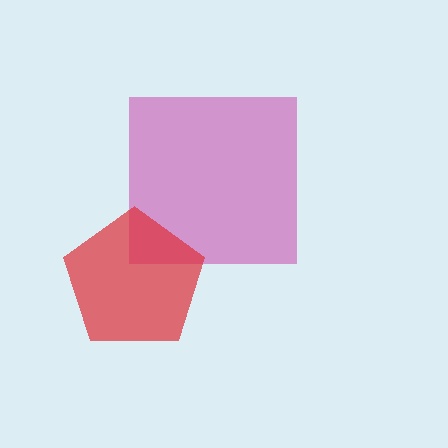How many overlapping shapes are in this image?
There are 2 overlapping shapes in the image.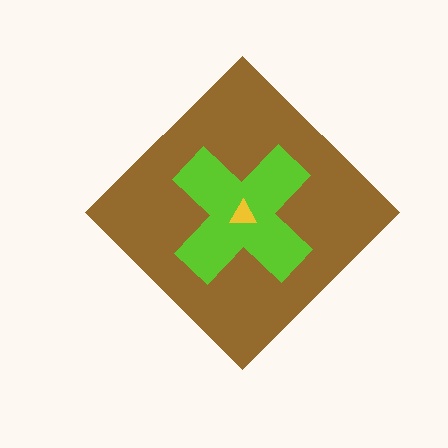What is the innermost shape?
The yellow triangle.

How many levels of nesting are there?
3.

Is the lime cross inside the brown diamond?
Yes.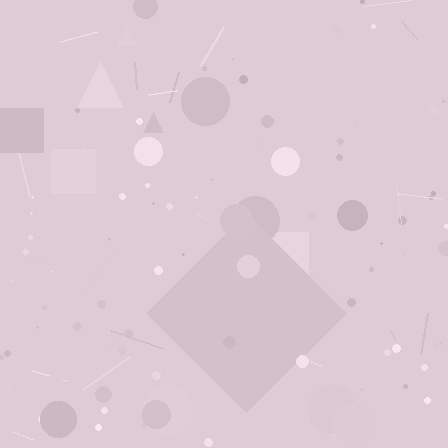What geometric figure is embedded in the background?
A diamond is embedded in the background.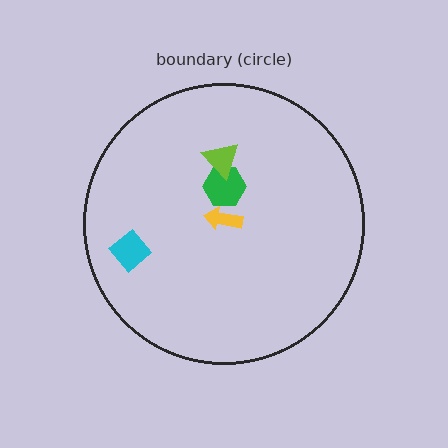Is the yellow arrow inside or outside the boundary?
Inside.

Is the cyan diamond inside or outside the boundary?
Inside.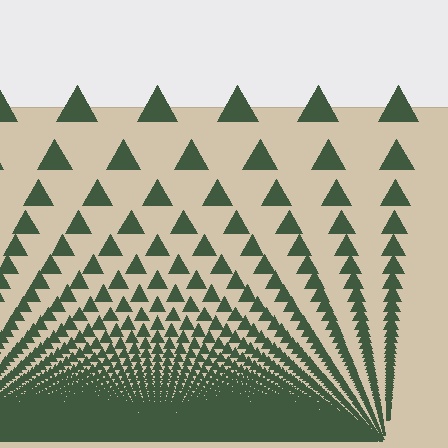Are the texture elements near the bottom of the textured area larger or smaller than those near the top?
Smaller. The gradient is inverted — elements near the bottom are smaller and denser.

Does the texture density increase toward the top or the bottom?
Density increases toward the bottom.